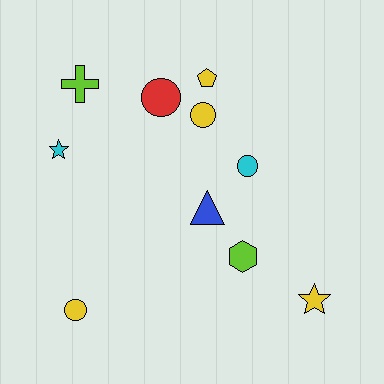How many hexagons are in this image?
There is 1 hexagon.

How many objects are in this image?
There are 10 objects.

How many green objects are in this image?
There are no green objects.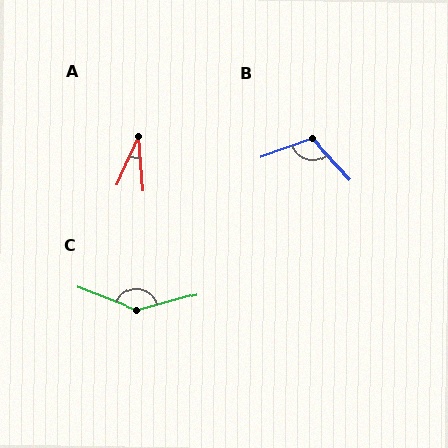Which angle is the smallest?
A, at approximately 28 degrees.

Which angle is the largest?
C, at approximately 144 degrees.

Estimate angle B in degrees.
Approximately 113 degrees.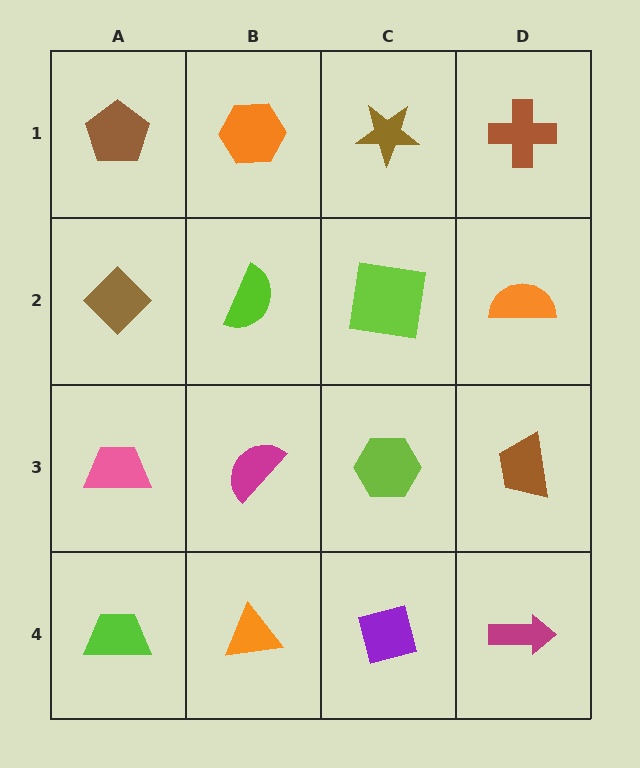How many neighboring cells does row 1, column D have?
2.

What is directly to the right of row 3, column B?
A lime hexagon.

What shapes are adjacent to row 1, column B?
A lime semicircle (row 2, column B), a brown pentagon (row 1, column A), a brown star (row 1, column C).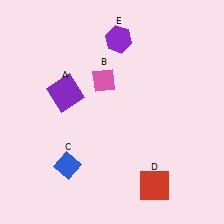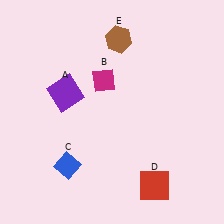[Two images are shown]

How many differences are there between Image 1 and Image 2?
There are 2 differences between the two images.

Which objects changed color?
B changed from pink to magenta. E changed from purple to brown.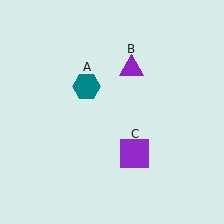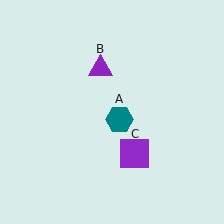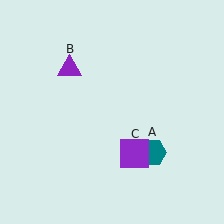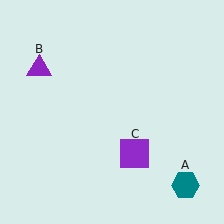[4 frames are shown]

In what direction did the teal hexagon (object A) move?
The teal hexagon (object A) moved down and to the right.